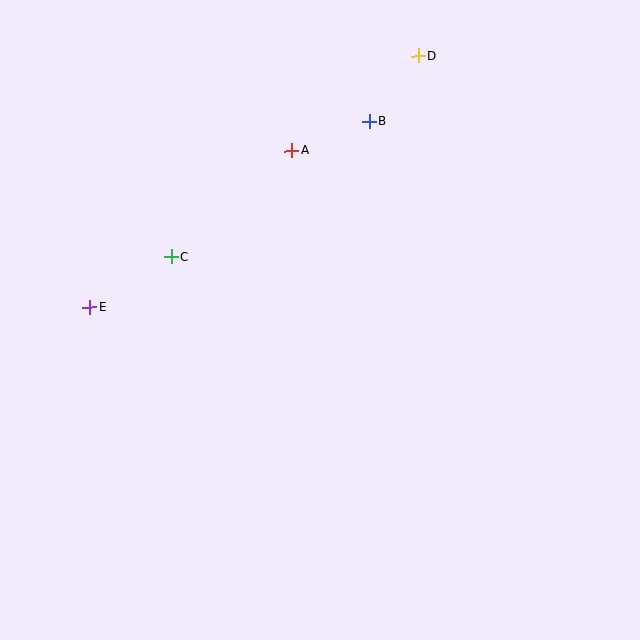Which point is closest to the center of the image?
Point C at (171, 257) is closest to the center.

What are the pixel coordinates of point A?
Point A is at (292, 151).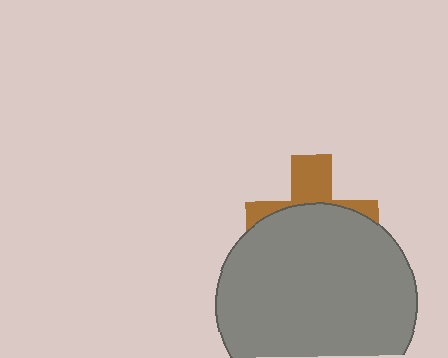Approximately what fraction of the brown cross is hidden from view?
Roughly 65% of the brown cross is hidden behind the gray circle.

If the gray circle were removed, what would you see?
You would see the complete brown cross.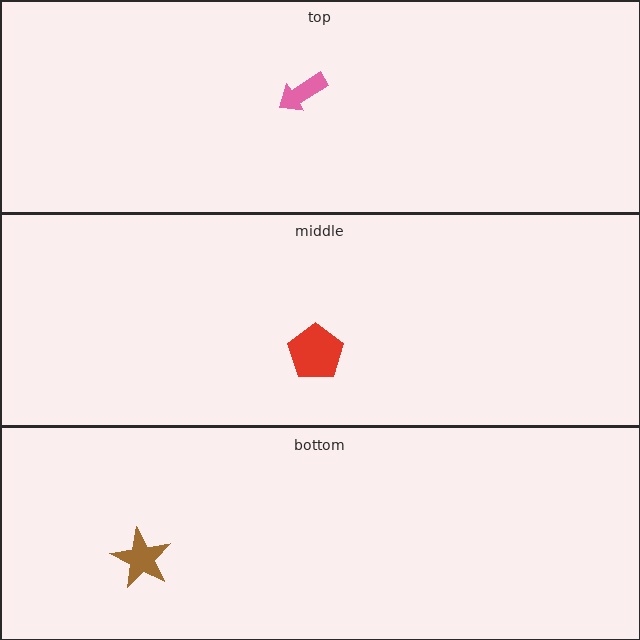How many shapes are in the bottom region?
1.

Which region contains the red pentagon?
The middle region.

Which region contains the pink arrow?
The top region.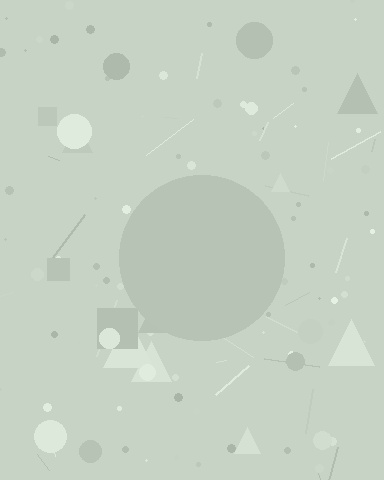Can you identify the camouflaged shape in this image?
The camouflaged shape is a circle.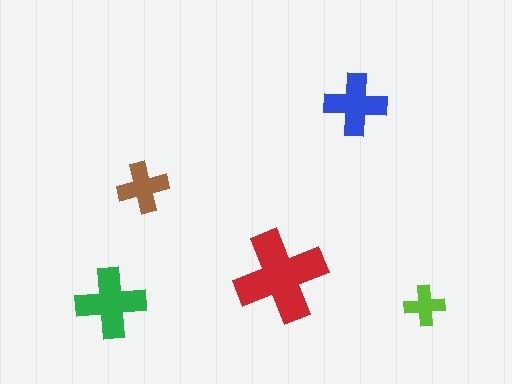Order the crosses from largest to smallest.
the red one, the green one, the blue one, the brown one, the lime one.